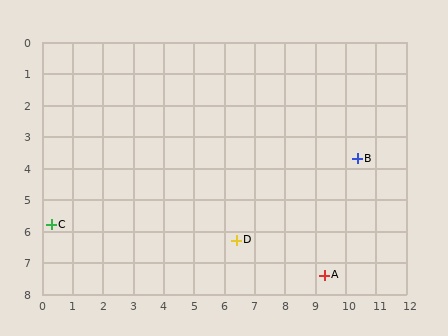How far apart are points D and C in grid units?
Points D and C are about 6.1 grid units apart.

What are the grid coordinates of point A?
Point A is at approximately (9.3, 7.4).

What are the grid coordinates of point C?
Point C is at approximately (0.3, 5.8).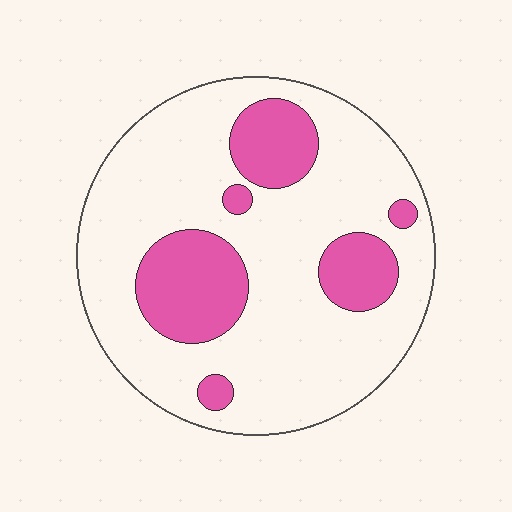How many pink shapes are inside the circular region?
6.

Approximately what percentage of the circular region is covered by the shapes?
Approximately 25%.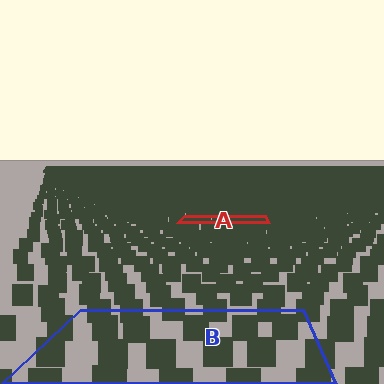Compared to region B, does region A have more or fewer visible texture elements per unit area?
Region A has more texture elements per unit area — they are packed more densely because it is farther away.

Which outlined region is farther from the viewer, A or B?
Region A is farther from the viewer — the texture elements inside it appear smaller and more densely packed.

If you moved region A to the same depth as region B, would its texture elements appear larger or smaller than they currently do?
They would appear larger. At a closer depth, the same texture elements are projected at a bigger on-screen size.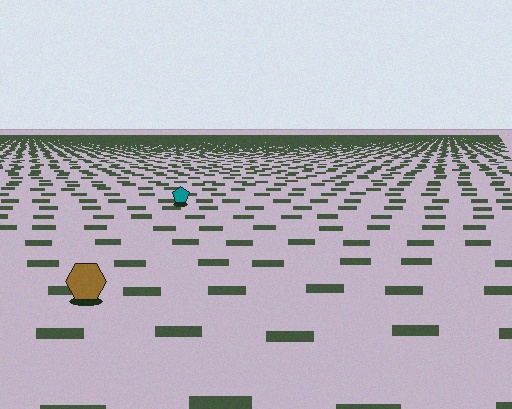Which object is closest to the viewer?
The brown hexagon is closest. The texture marks near it are larger and more spread out.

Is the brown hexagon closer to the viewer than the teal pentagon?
Yes. The brown hexagon is closer — you can tell from the texture gradient: the ground texture is coarser near it.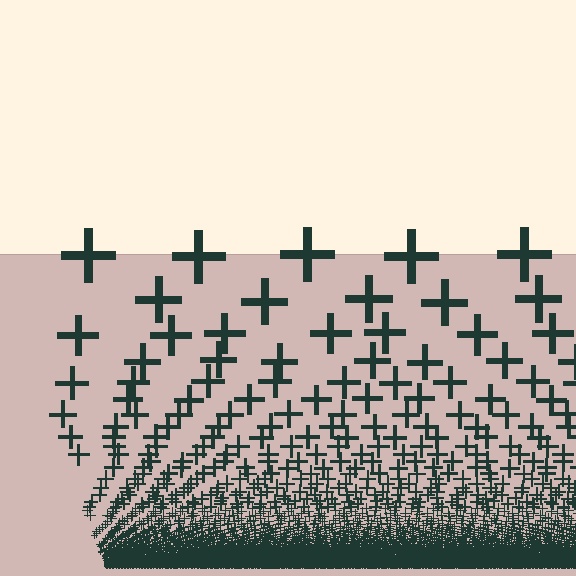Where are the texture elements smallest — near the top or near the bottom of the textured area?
Near the bottom.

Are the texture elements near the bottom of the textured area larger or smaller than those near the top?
Smaller. The gradient is inverted — elements near the bottom are smaller and denser.